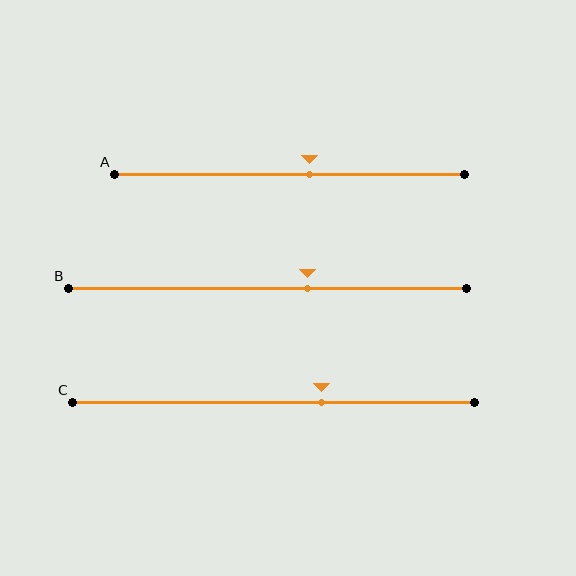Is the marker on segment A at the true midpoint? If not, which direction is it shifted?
No, the marker on segment A is shifted to the right by about 6% of the segment length.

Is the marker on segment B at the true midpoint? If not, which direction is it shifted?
No, the marker on segment B is shifted to the right by about 10% of the segment length.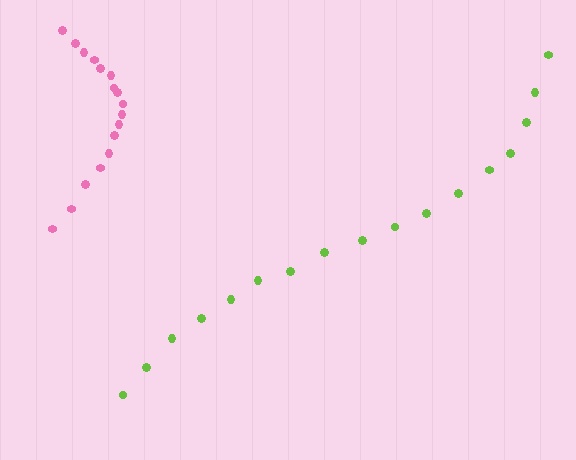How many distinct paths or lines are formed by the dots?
There are 2 distinct paths.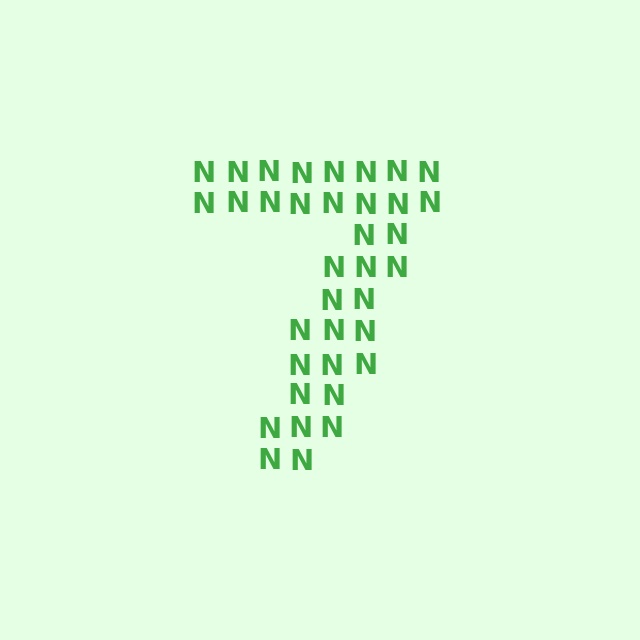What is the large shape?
The large shape is the digit 7.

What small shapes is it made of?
It is made of small letter N's.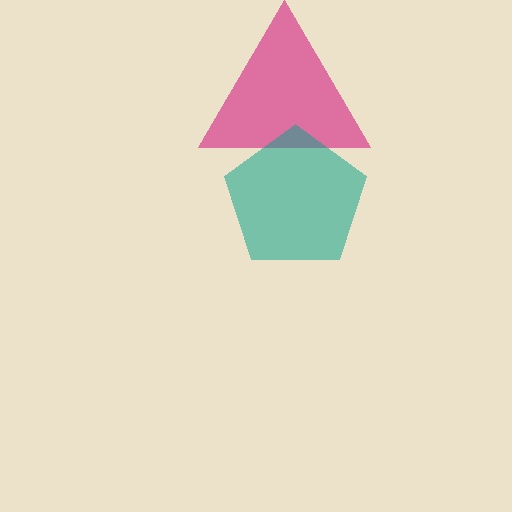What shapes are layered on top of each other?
The layered shapes are: a magenta triangle, a teal pentagon.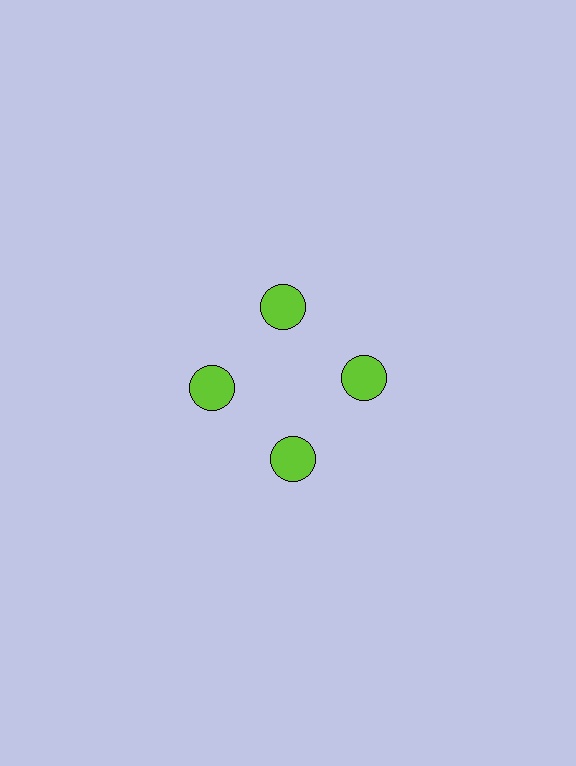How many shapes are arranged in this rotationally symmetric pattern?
There are 4 shapes, arranged in 4 groups of 1.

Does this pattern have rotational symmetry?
Yes, this pattern has 4-fold rotational symmetry. It looks the same after rotating 90 degrees around the center.